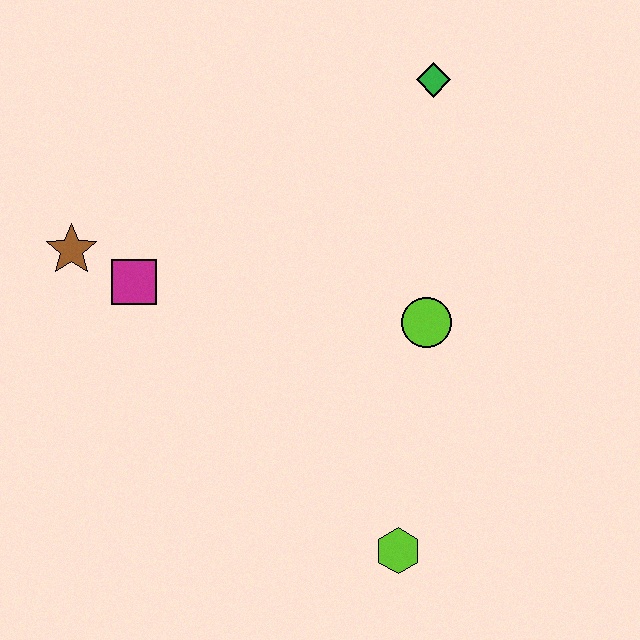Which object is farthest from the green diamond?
The lime hexagon is farthest from the green diamond.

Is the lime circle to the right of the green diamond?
No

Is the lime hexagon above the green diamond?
No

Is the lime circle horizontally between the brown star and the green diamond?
Yes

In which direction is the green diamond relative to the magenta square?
The green diamond is to the right of the magenta square.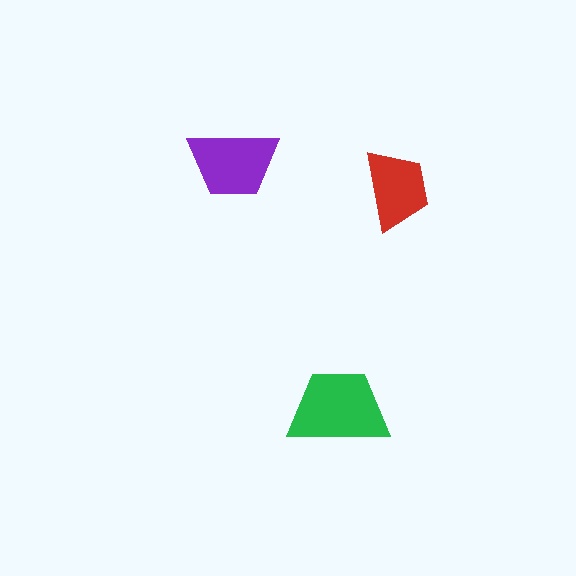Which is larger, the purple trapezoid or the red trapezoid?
The purple one.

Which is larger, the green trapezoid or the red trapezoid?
The green one.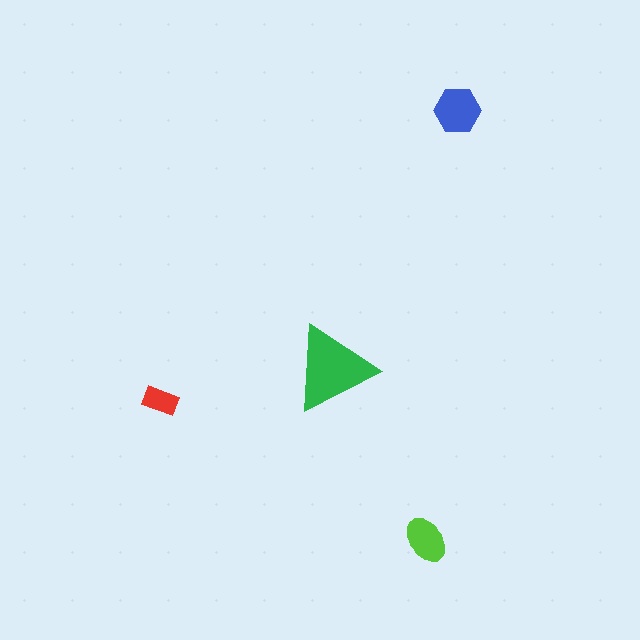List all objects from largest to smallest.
The green triangle, the blue hexagon, the lime ellipse, the red rectangle.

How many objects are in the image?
There are 4 objects in the image.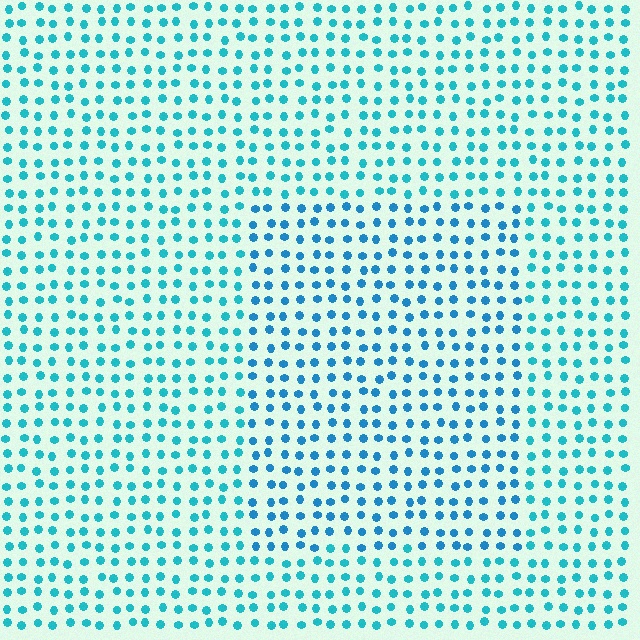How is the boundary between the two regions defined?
The boundary is defined purely by a slight shift in hue (about 19 degrees). Spacing, size, and orientation are identical on both sides.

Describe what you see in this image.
The image is filled with small cyan elements in a uniform arrangement. A rectangle-shaped region is visible where the elements are tinted to a slightly different hue, forming a subtle color boundary.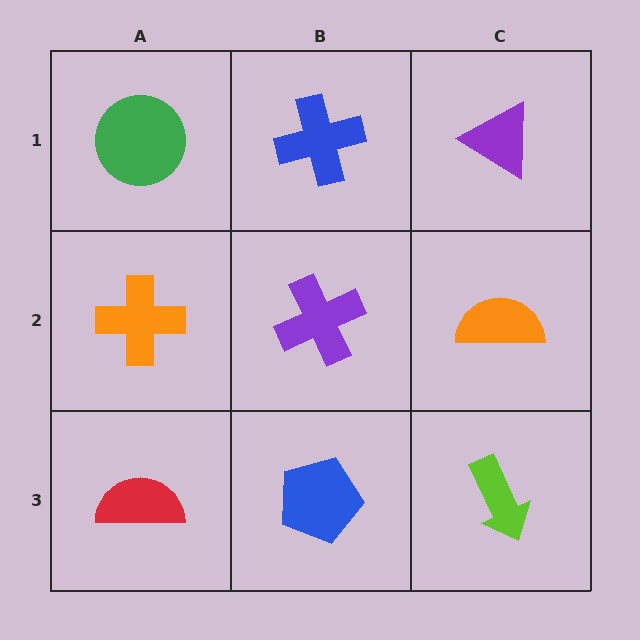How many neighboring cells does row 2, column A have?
3.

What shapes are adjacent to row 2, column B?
A blue cross (row 1, column B), a blue pentagon (row 3, column B), an orange cross (row 2, column A), an orange semicircle (row 2, column C).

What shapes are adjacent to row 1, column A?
An orange cross (row 2, column A), a blue cross (row 1, column B).